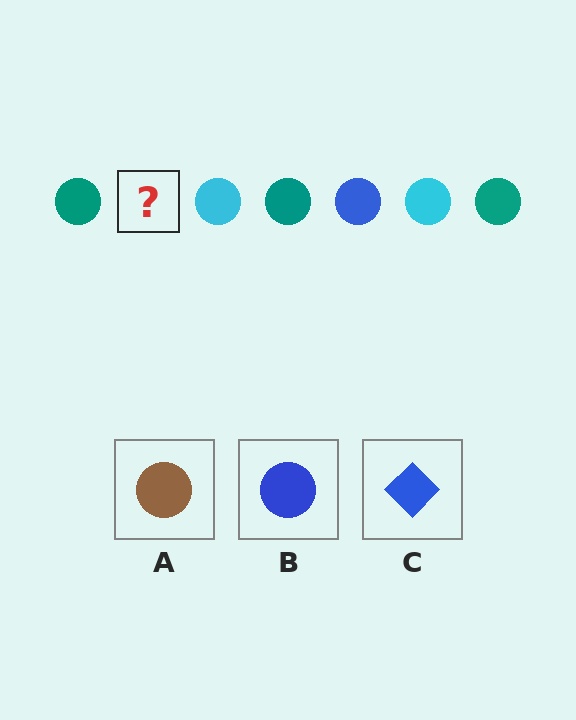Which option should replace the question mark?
Option B.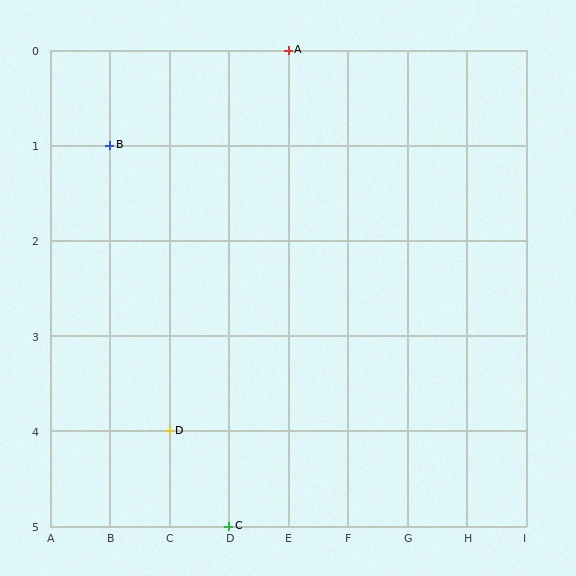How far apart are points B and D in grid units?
Points B and D are 1 column and 3 rows apart (about 3.2 grid units diagonally).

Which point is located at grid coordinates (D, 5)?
Point C is at (D, 5).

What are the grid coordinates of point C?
Point C is at grid coordinates (D, 5).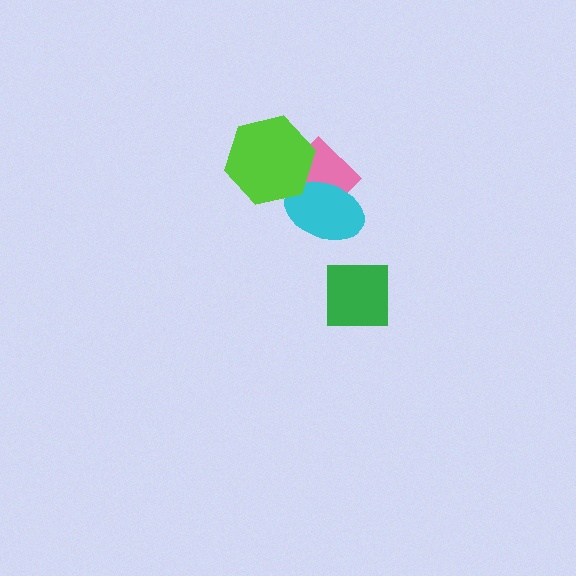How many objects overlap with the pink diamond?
2 objects overlap with the pink diamond.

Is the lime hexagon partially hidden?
No, no other shape covers it.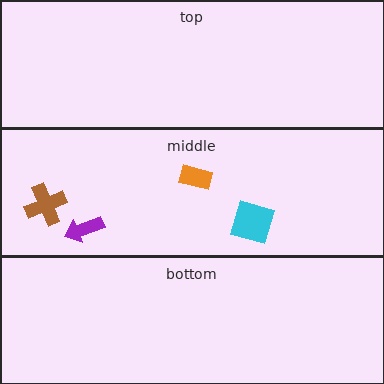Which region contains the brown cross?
The middle region.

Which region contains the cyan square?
The middle region.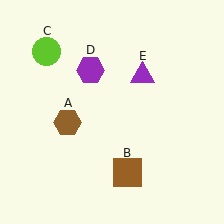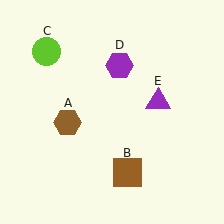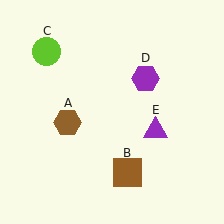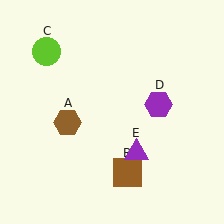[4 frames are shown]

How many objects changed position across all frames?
2 objects changed position: purple hexagon (object D), purple triangle (object E).